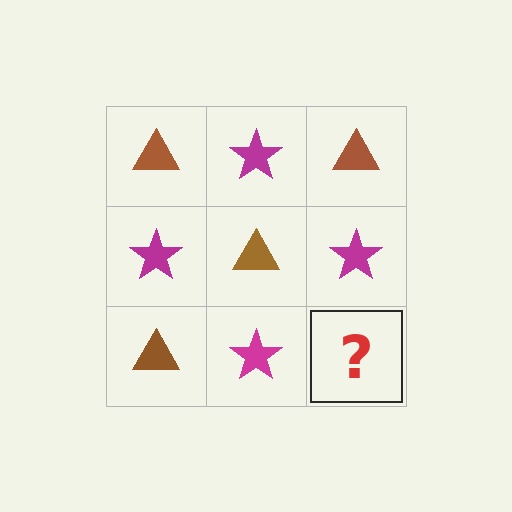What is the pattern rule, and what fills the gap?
The rule is that it alternates brown triangle and magenta star in a checkerboard pattern. The gap should be filled with a brown triangle.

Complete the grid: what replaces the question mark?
The question mark should be replaced with a brown triangle.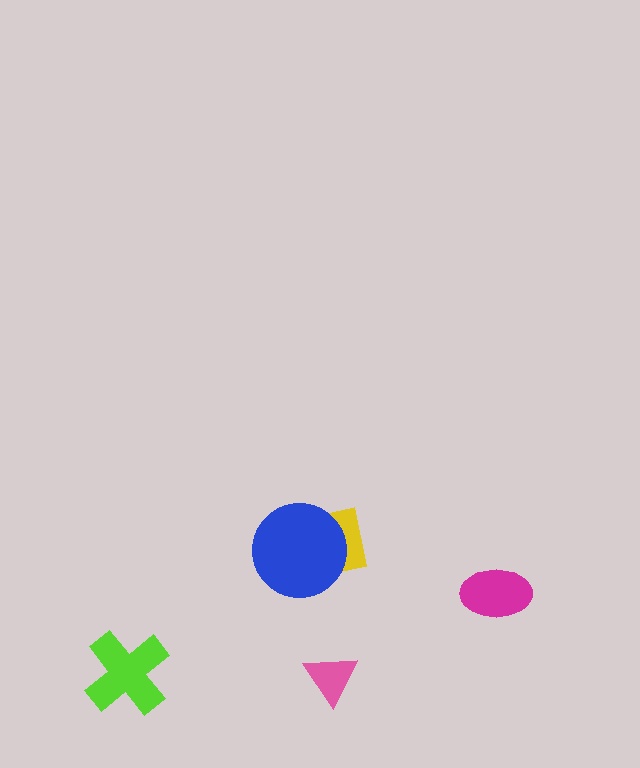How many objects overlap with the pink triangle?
0 objects overlap with the pink triangle.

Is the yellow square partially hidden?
Yes, it is partially covered by another shape.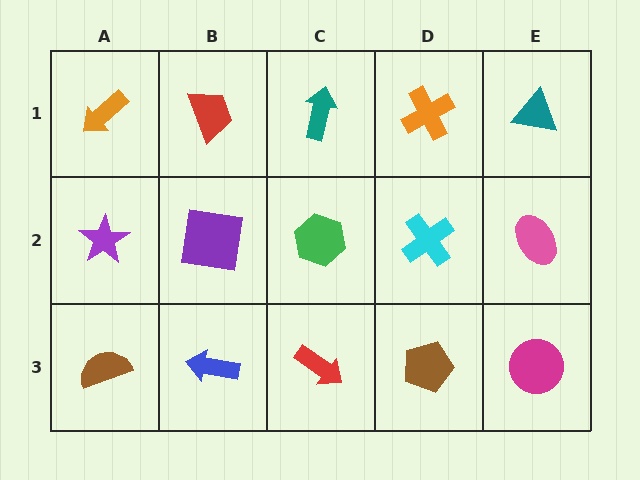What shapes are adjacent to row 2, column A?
An orange arrow (row 1, column A), a brown semicircle (row 3, column A), a purple square (row 2, column B).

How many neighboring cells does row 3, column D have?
3.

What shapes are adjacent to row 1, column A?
A purple star (row 2, column A), a red trapezoid (row 1, column B).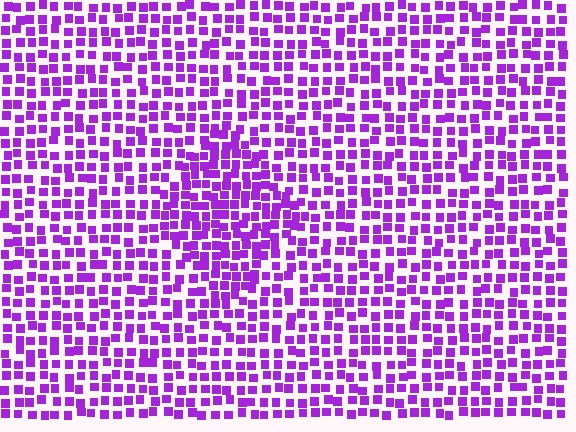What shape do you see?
I see a diamond.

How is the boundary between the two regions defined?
The boundary is defined by a change in element density (approximately 1.5x ratio). All elements are the same color, size, and shape.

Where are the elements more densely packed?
The elements are more densely packed inside the diamond boundary.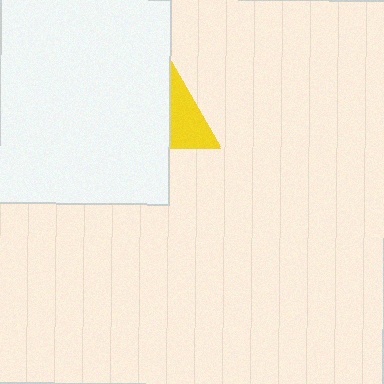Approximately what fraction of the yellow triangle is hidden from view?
Roughly 55% of the yellow triangle is hidden behind the white rectangle.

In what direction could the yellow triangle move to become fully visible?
The yellow triangle could move right. That would shift it out from behind the white rectangle entirely.